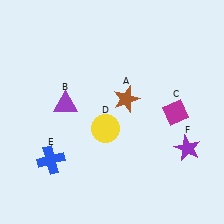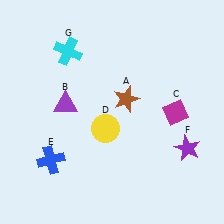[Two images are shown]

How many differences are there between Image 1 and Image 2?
There is 1 difference between the two images.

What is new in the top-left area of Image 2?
A cyan cross (G) was added in the top-left area of Image 2.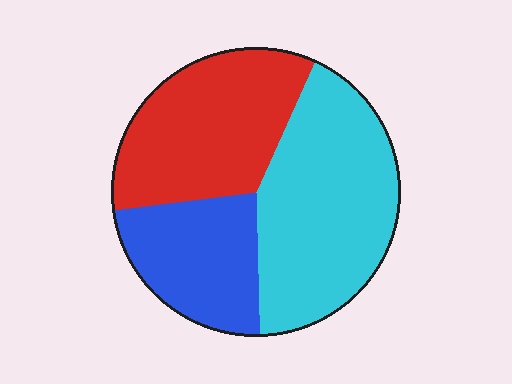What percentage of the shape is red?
Red covers about 35% of the shape.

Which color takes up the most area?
Cyan, at roughly 45%.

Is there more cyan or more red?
Cyan.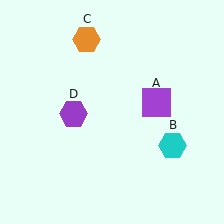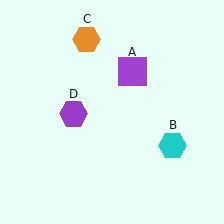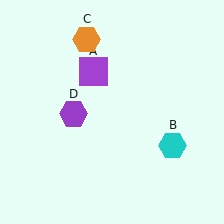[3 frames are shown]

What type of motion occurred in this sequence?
The purple square (object A) rotated counterclockwise around the center of the scene.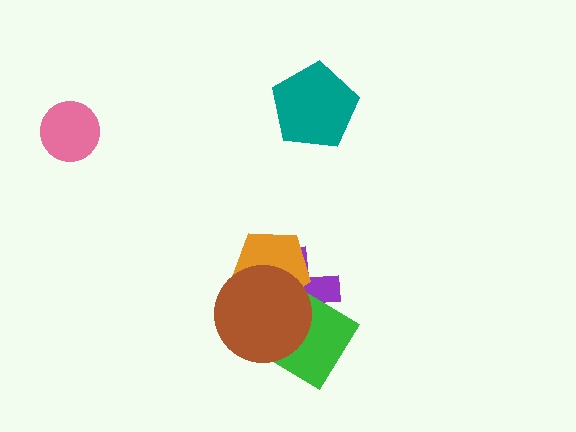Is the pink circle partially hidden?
No, no other shape covers it.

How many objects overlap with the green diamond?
2 objects overlap with the green diamond.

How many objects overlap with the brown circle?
3 objects overlap with the brown circle.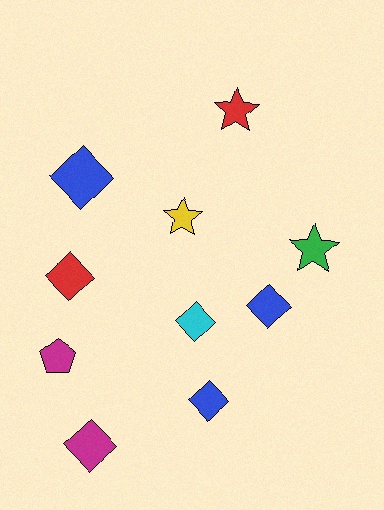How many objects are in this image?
There are 10 objects.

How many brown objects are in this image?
There are no brown objects.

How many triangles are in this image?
There are no triangles.